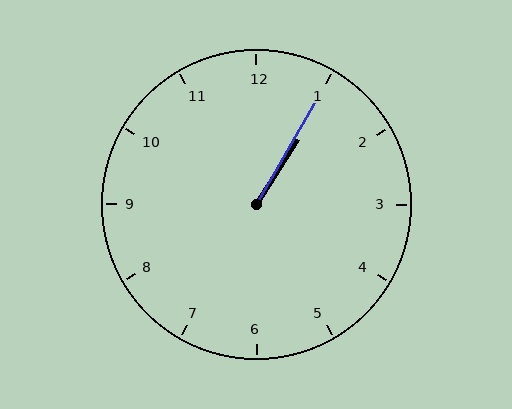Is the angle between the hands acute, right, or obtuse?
It is acute.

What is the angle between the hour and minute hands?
Approximately 2 degrees.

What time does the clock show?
1:05.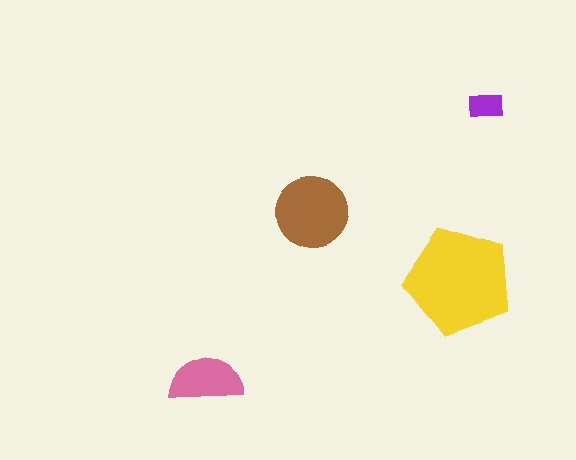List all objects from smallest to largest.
The purple rectangle, the pink semicircle, the brown circle, the yellow pentagon.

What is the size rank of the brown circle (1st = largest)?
2nd.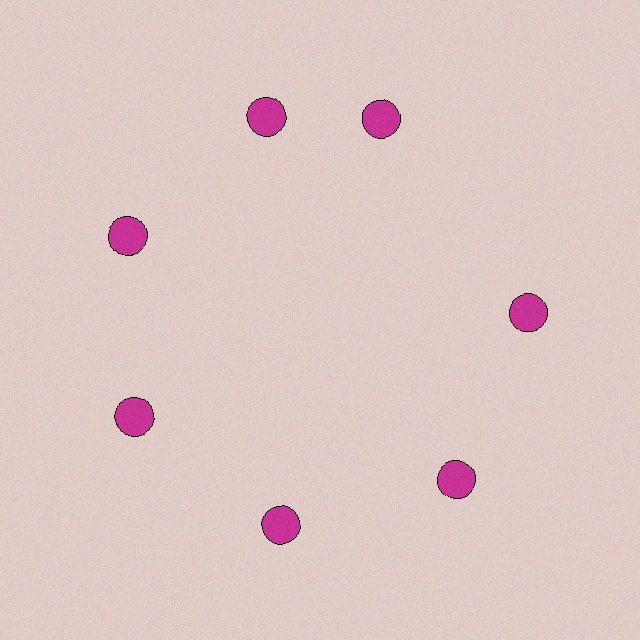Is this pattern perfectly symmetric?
No. The 7 magenta circles are arranged in a ring, but one element near the 1 o'clock position is rotated out of alignment along the ring, breaking the 7-fold rotational symmetry.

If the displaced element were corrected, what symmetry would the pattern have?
It would have 7-fold rotational symmetry — the pattern would map onto itself every 51 degrees.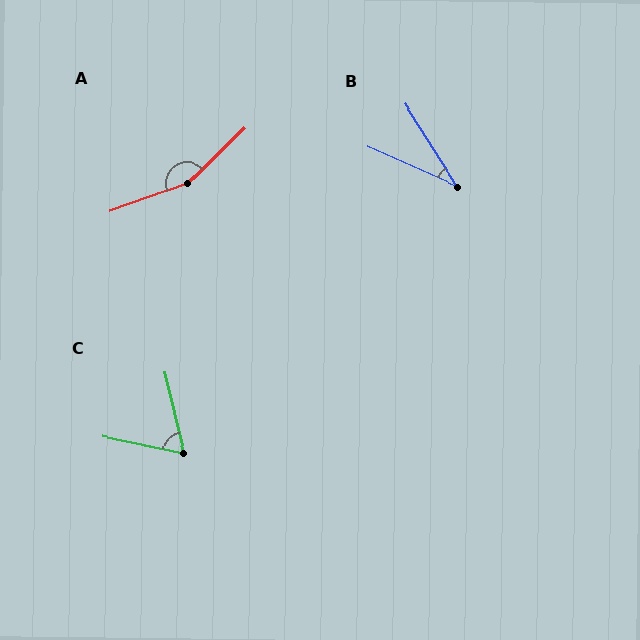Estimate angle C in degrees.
Approximately 65 degrees.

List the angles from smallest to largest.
B (34°), C (65°), A (155°).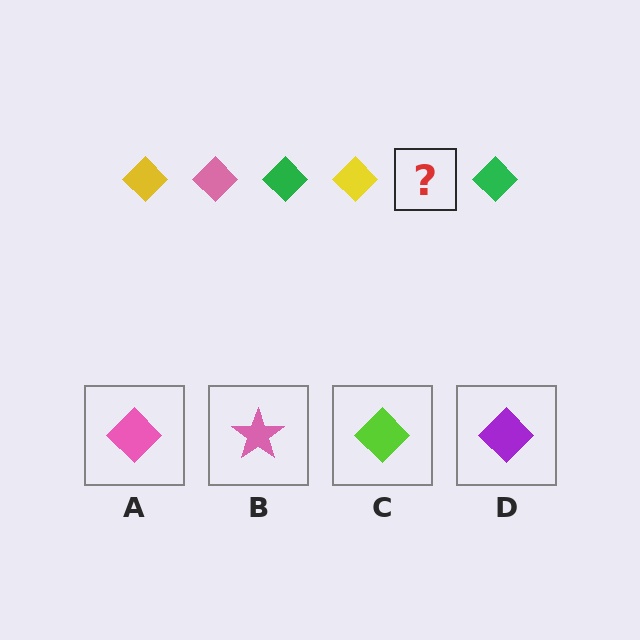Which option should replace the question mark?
Option A.